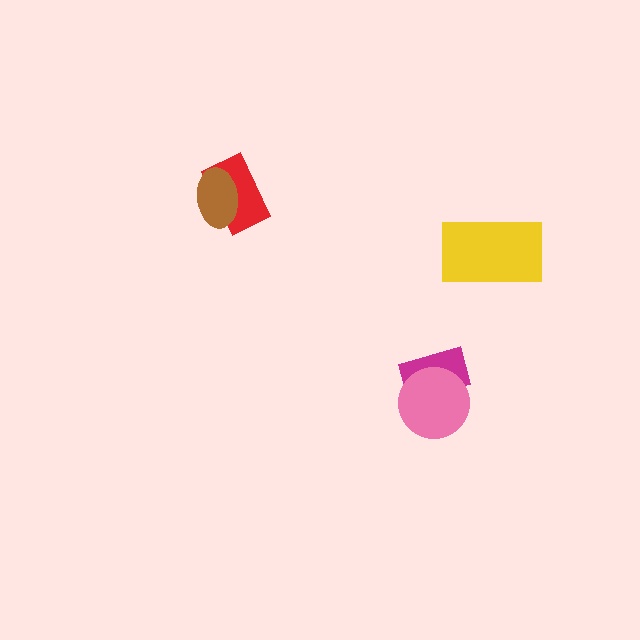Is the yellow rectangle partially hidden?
No, no other shape covers it.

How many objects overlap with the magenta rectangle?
1 object overlaps with the magenta rectangle.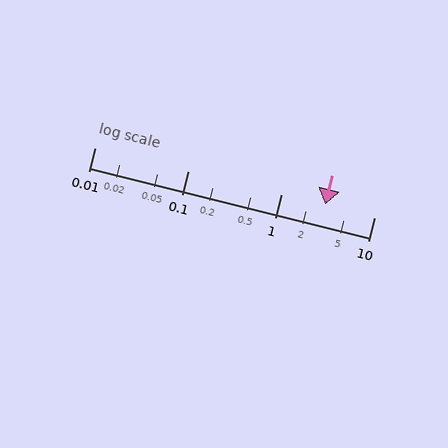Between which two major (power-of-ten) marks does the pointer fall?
The pointer is between 1 and 10.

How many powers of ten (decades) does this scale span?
The scale spans 3 decades, from 0.01 to 10.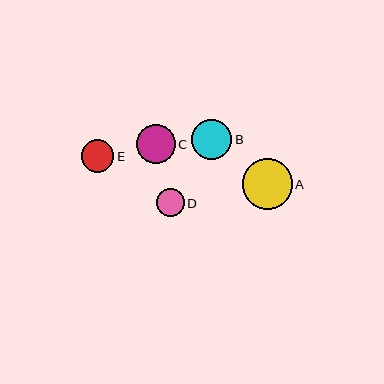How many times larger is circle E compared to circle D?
Circle E is approximately 1.2 times the size of circle D.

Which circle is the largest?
Circle A is the largest with a size of approximately 50 pixels.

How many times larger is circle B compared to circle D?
Circle B is approximately 1.4 times the size of circle D.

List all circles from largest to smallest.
From largest to smallest: A, B, C, E, D.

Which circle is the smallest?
Circle D is the smallest with a size of approximately 28 pixels.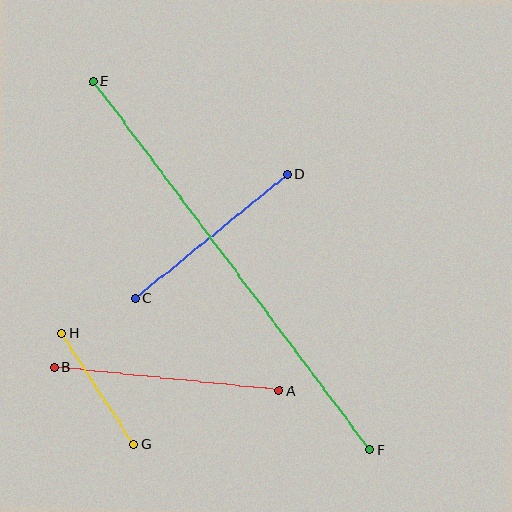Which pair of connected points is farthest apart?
Points E and F are farthest apart.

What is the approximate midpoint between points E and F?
The midpoint is at approximately (231, 265) pixels.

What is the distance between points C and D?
The distance is approximately 196 pixels.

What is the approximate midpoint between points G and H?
The midpoint is at approximately (98, 388) pixels.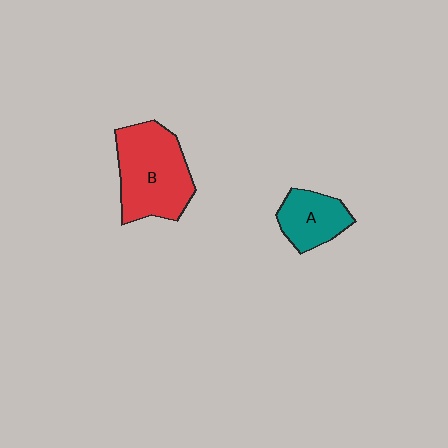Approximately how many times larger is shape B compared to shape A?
Approximately 1.9 times.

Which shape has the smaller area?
Shape A (teal).